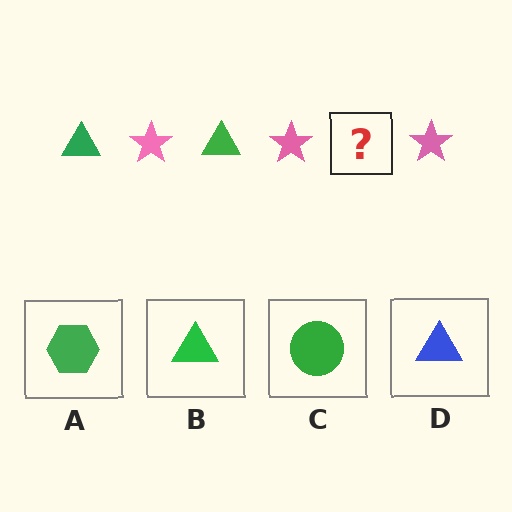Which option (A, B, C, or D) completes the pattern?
B.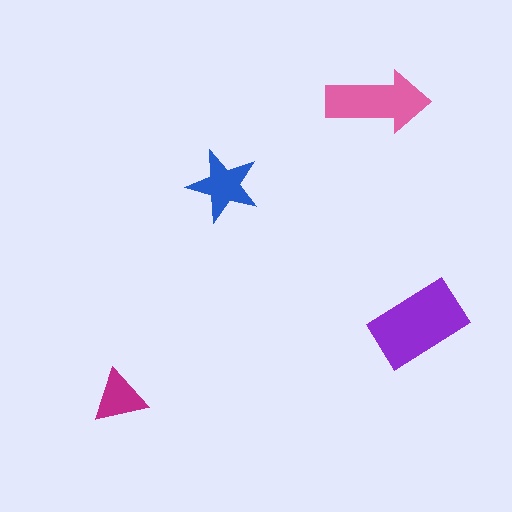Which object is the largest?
The purple rectangle.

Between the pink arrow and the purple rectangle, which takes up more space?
The purple rectangle.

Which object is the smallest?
The magenta triangle.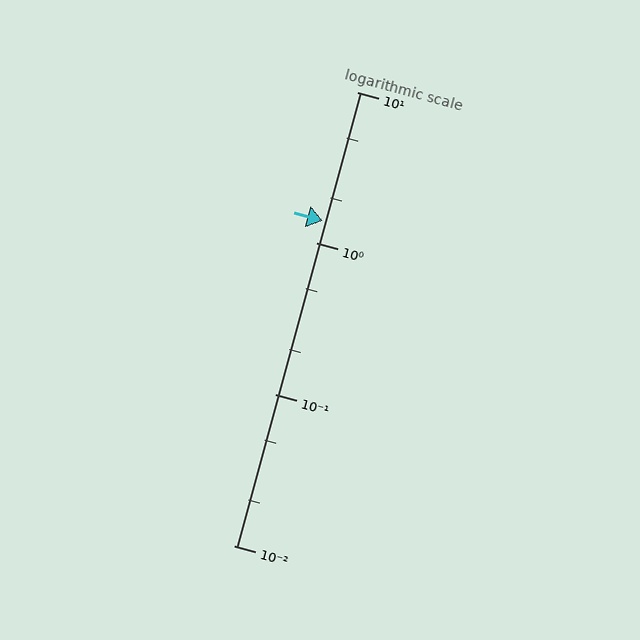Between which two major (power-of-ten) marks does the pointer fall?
The pointer is between 1 and 10.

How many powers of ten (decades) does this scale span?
The scale spans 3 decades, from 0.01 to 10.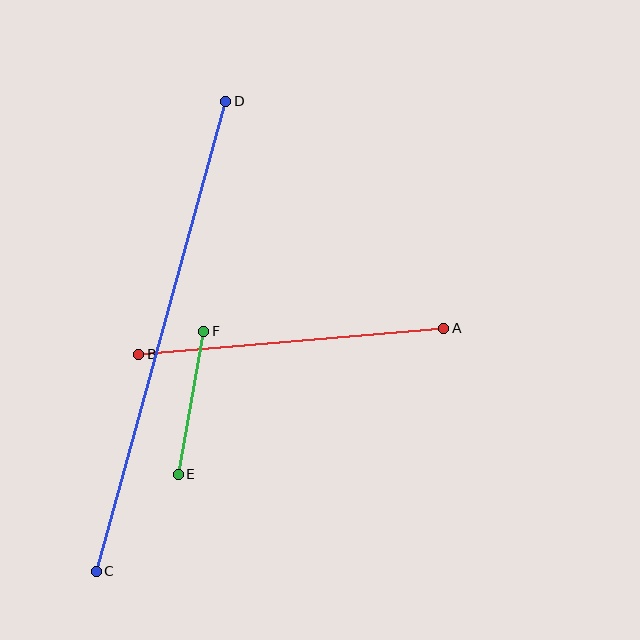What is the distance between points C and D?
The distance is approximately 487 pixels.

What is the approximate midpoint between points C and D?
The midpoint is at approximately (161, 336) pixels.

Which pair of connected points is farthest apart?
Points C and D are farthest apart.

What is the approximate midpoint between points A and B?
The midpoint is at approximately (291, 341) pixels.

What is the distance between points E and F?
The distance is approximately 145 pixels.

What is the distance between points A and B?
The distance is approximately 307 pixels.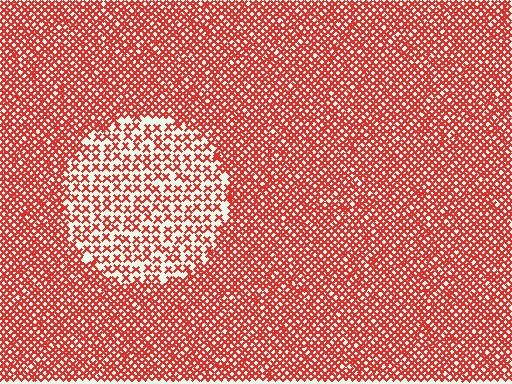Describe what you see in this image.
The image contains small red elements arranged at two different densities. A circle-shaped region is visible where the elements are less densely packed than the surrounding area.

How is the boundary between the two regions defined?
The boundary is defined by a change in element density (approximately 2.2x ratio). All elements are the same color, size, and shape.